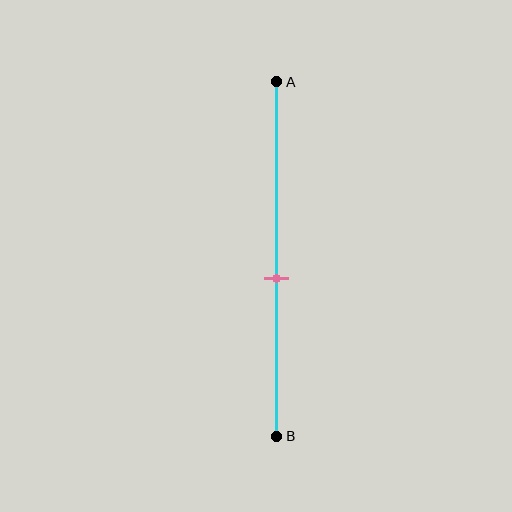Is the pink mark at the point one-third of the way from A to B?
No, the mark is at about 55% from A, not at the 33% one-third point.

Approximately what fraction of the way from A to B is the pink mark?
The pink mark is approximately 55% of the way from A to B.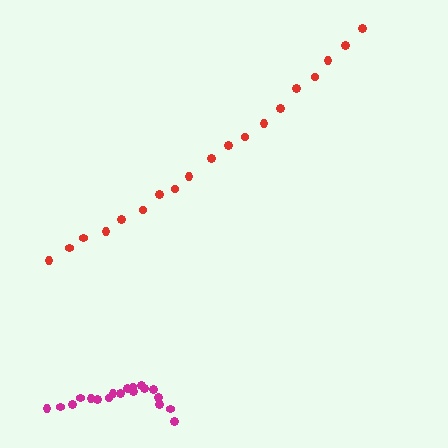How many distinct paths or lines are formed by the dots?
There are 2 distinct paths.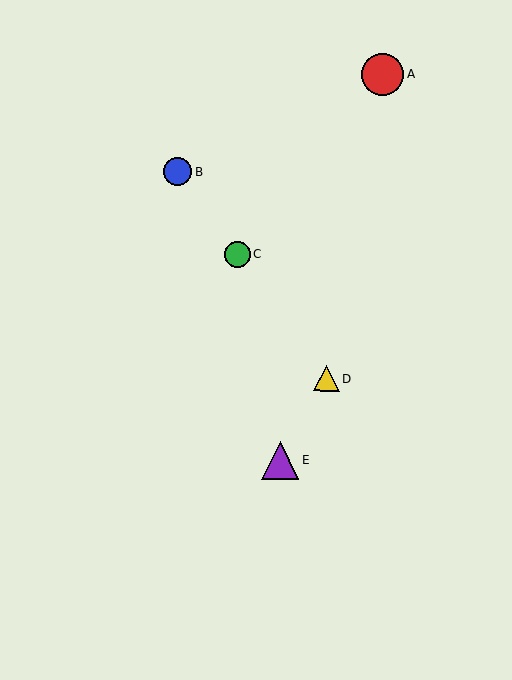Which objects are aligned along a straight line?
Objects B, C, D are aligned along a straight line.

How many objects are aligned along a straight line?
3 objects (B, C, D) are aligned along a straight line.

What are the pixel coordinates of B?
Object B is at (178, 172).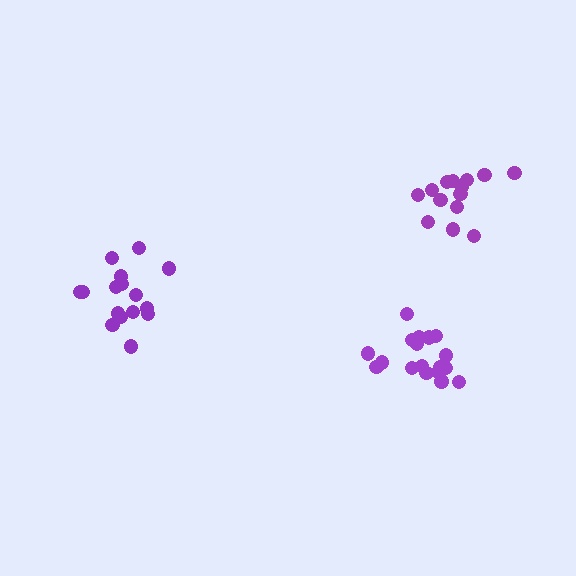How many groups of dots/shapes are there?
There are 3 groups.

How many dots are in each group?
Group 1: 18 dots, Group 2: 14 dots, Group 3: 16 dots (48 total).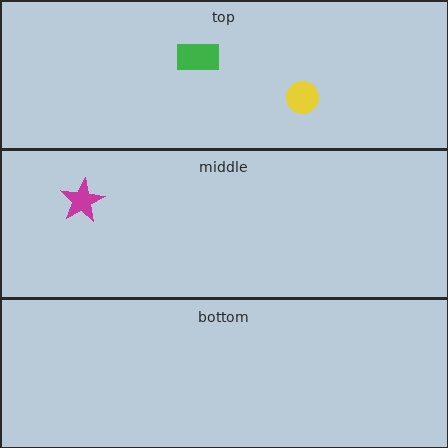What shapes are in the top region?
The green rectangle, the yellow circle.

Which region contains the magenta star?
The middle region.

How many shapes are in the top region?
2.